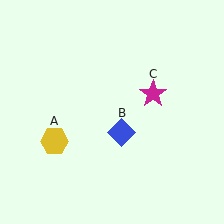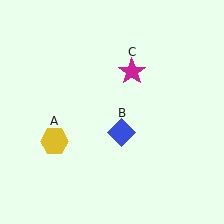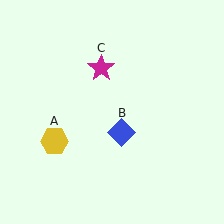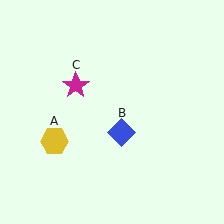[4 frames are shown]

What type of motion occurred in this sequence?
The magenta star (object C) rotated counterclockwise around the center of the scene.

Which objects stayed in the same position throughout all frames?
Yellow hexagon (object A) and blue diamond (object B) remained stationary.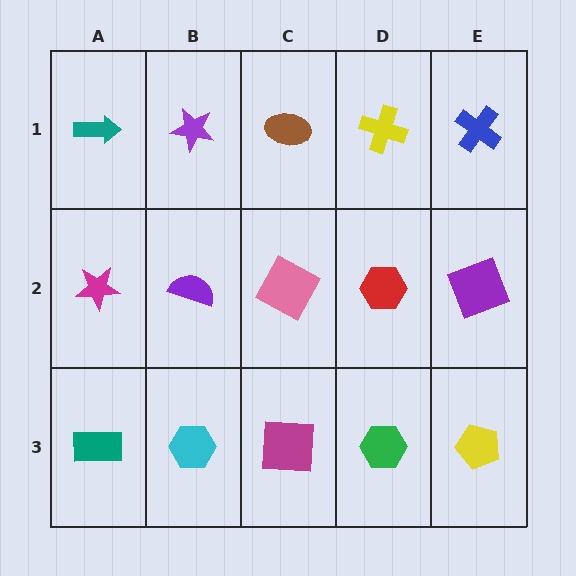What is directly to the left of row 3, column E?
A green hexagon.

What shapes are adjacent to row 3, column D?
A red hexagon (row 2, column D), a magenta square (row 3, column C), a yellow pentagon (row 3, column E).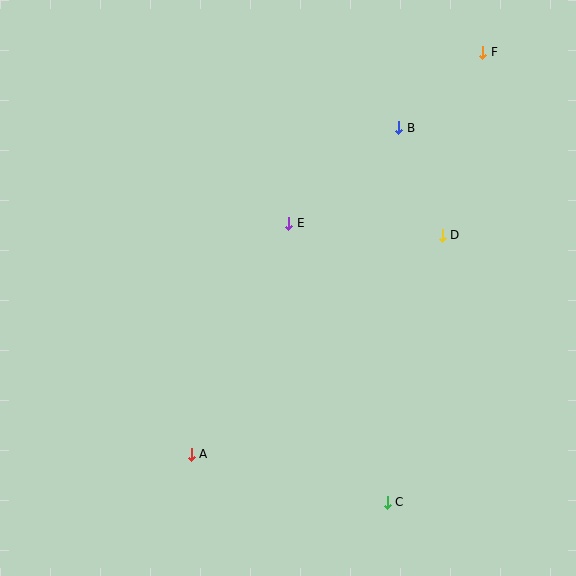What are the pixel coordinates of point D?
Point D is at (442, 235).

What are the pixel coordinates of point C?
Point C is at (387, 502).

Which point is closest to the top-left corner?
Point E is closest to the top-left corner.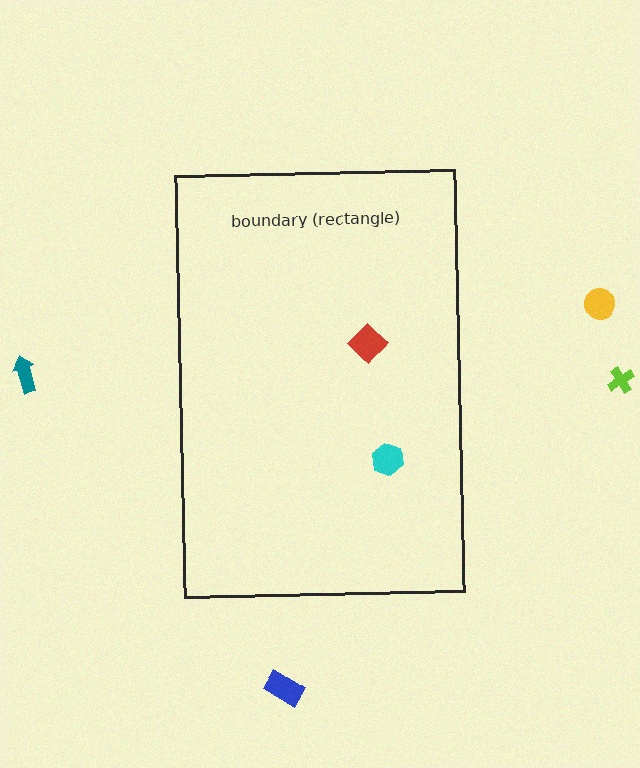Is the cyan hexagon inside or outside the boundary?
Inside.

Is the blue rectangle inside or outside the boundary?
Outside.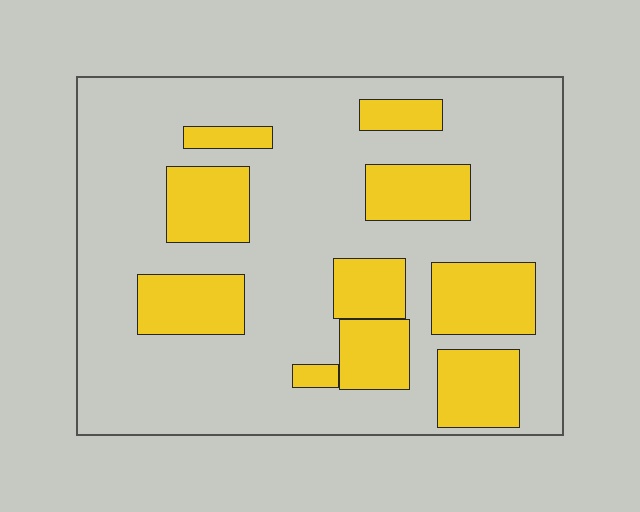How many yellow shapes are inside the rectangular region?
10.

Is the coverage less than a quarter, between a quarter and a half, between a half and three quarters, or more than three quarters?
Between a quarter and a half.